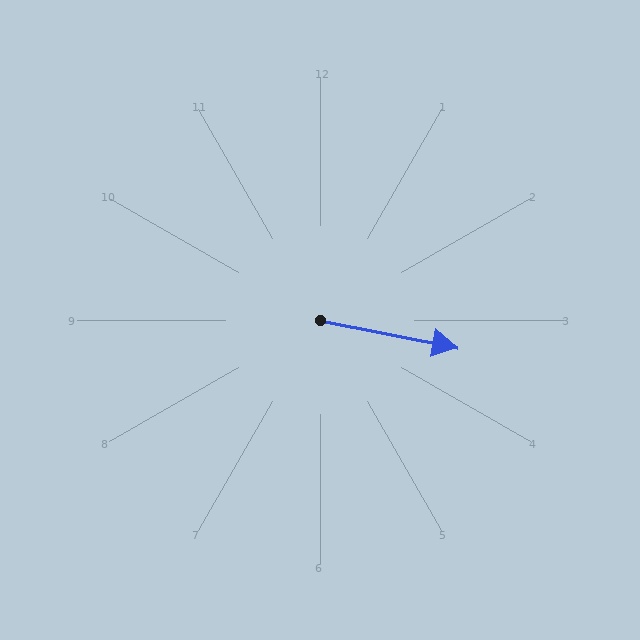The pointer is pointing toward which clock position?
Roughly 3 o'clock.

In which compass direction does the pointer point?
East.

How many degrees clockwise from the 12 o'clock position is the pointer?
Approximately 101 degrees.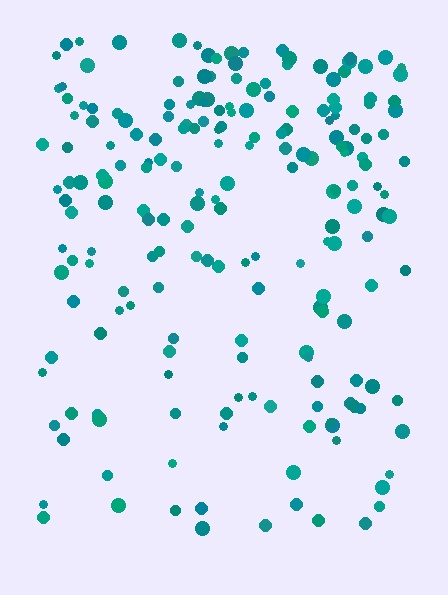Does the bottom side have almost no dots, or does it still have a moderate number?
Still a moderate number, just noticeably fewer than the top.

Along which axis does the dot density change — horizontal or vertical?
Vertical.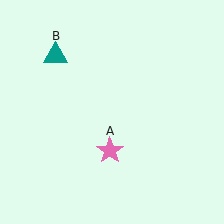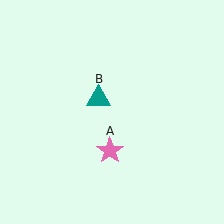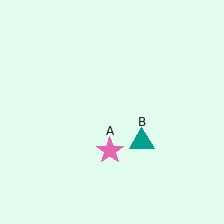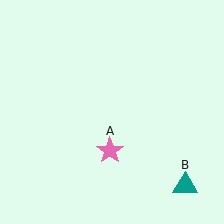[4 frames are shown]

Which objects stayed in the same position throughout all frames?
Pink star (object A) remained stationary.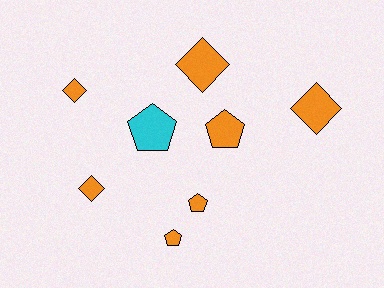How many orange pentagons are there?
There are 3 orange pentagons.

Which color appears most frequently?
Orange, with 7 objects.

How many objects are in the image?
There are 8 objects.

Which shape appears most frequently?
Pentagon, with 4 objects.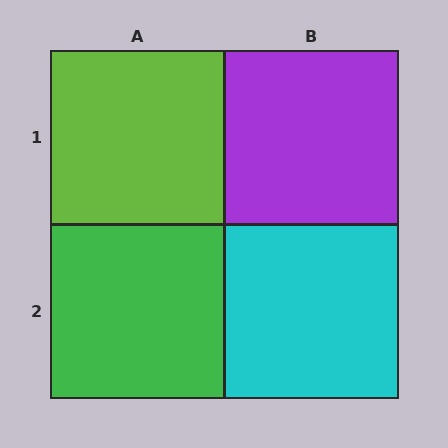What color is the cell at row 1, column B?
Purple.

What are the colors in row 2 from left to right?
Green, cyan.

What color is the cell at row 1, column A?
Lime.